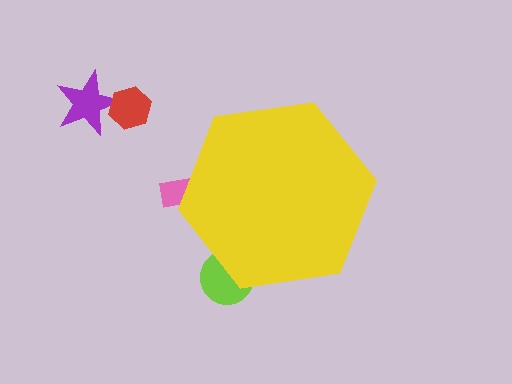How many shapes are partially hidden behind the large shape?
2 shapes are partially hidden.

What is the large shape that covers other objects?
A yellow hexagon.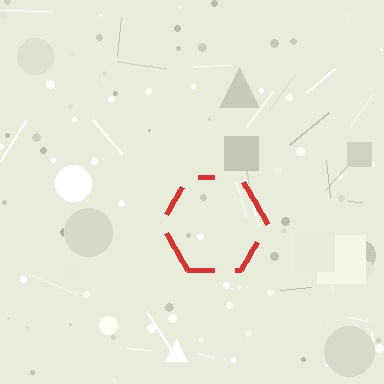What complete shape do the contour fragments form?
The contour fragments form a hexagon.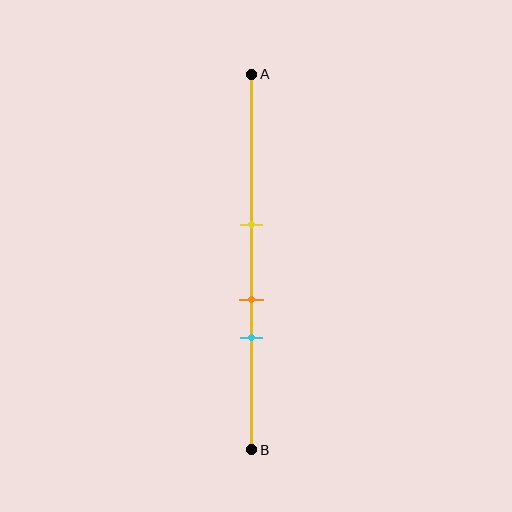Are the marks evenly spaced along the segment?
Yes, the marks are approximately evenly spaced.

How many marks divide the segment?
There are 3 marks dividing the segment.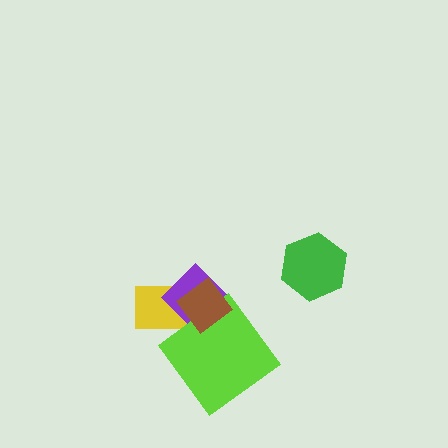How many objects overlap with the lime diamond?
3 objects overlap with the lime diamond.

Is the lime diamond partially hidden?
Yes, it is partially covered by another shape.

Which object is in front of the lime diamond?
The brown diamond is in front of the lime diamond.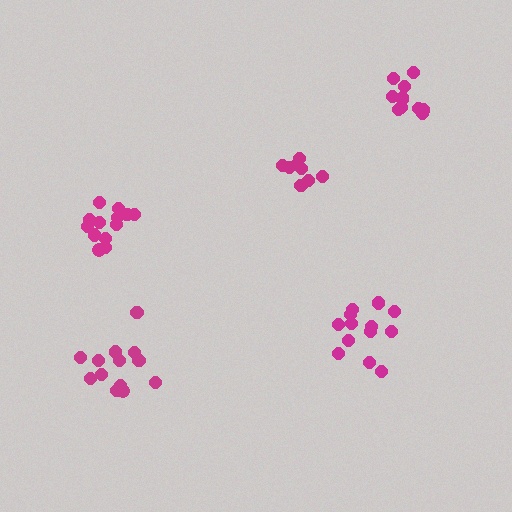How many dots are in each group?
Group 1: 13 dots, Group 2: 8 dots, Group 3: 13 dots, Group 4: 13 dots, Group 5: 11 dots (58 total).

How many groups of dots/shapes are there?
There are 5 groups.